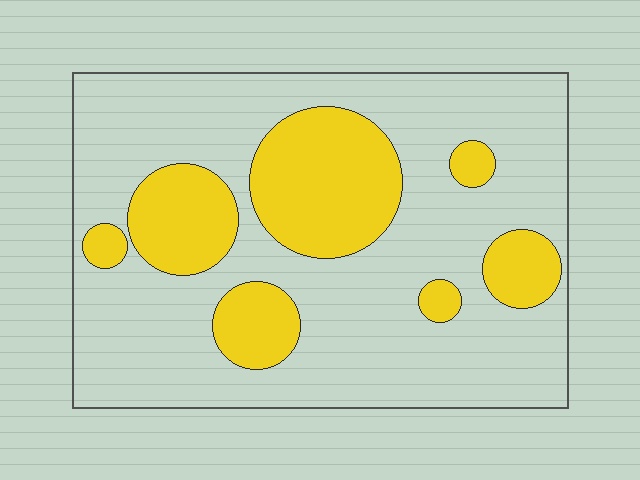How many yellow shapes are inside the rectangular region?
7.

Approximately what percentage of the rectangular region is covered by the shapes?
Approximately 25%.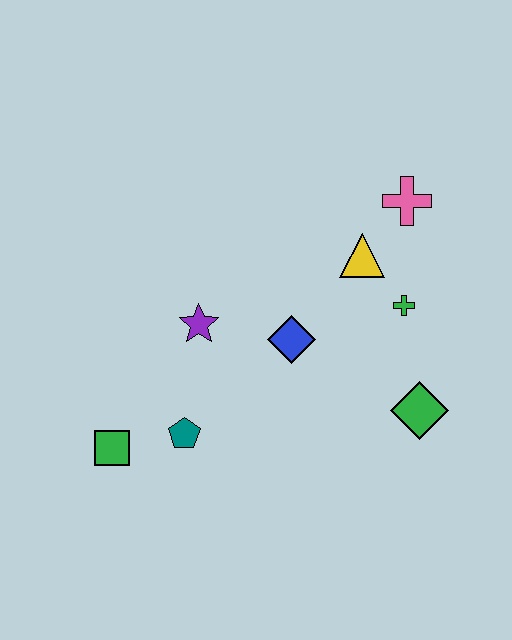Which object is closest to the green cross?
The yellow triangle is closest to the green cross.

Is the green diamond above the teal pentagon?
Yes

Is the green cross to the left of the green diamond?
Yes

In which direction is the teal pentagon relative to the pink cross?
The teal pentagon is below the pink cross.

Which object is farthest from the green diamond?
The green square is farthest from the green diamond.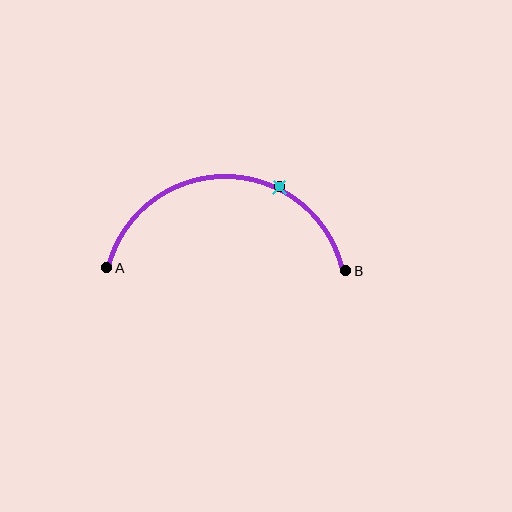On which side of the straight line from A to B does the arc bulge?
The arc bulges above the straight line connecting A and B.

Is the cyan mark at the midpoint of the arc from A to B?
No. The cyan mark lies on the arc but is closer to endpoint B. The arc midpoint would be at the point on the curve equidistant along the arc from both A and B.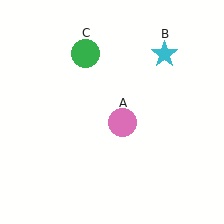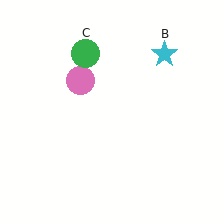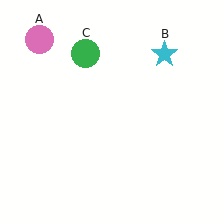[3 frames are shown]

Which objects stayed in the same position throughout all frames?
Cyan star (object B) and green circle (object C) remained stationary.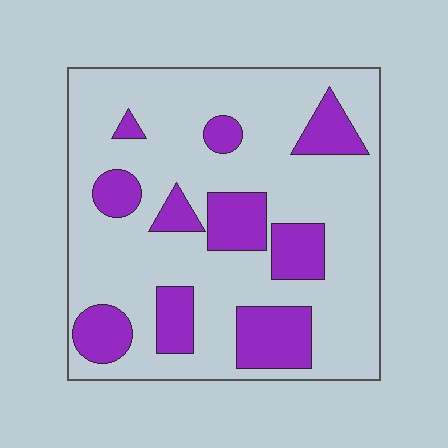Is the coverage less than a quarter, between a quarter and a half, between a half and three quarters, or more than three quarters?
Between a quarter and a half.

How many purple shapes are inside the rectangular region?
10.